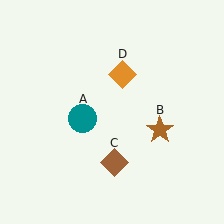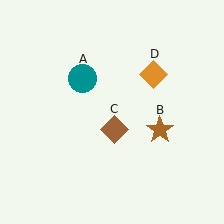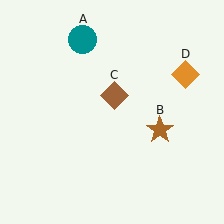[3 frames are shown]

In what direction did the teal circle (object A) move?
The teal circle (object A) moved up.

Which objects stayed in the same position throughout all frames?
Brown star (object B) remained stationary.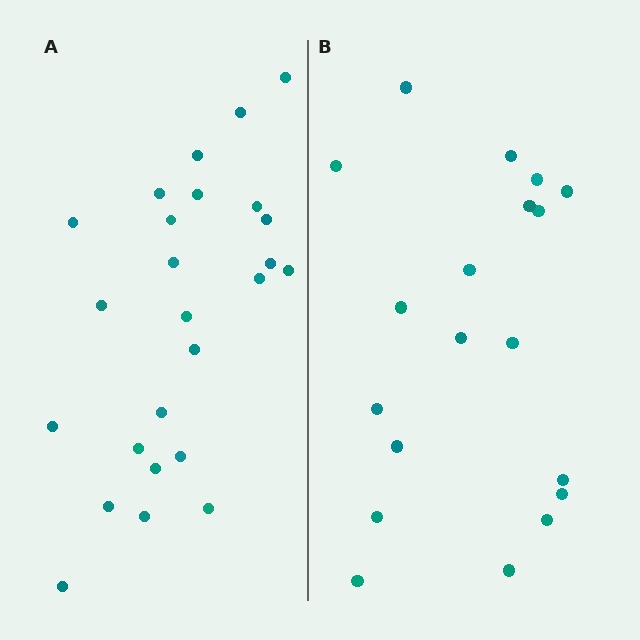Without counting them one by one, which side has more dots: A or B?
Region A (the left region) has more dots.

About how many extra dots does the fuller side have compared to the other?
Region A has about 6 more dots than region B.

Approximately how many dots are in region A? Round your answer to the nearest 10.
About 20 dots. (The exact count is 25, which rounds to 20.)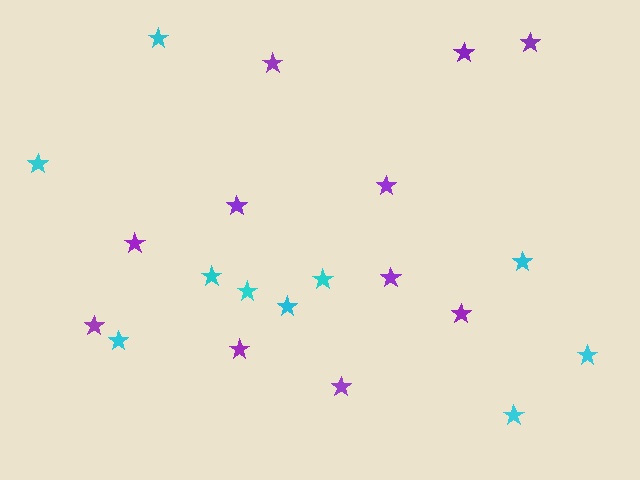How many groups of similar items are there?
There are 2 groups: one group of purple stars (11) and one group of cyan stars (10).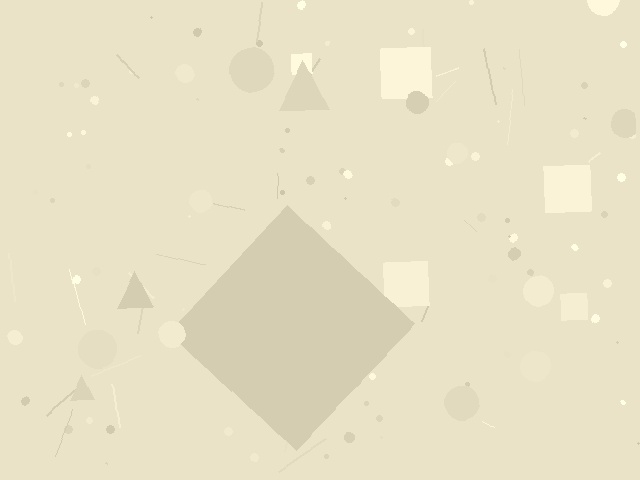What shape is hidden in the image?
A diamond is hidden in the image.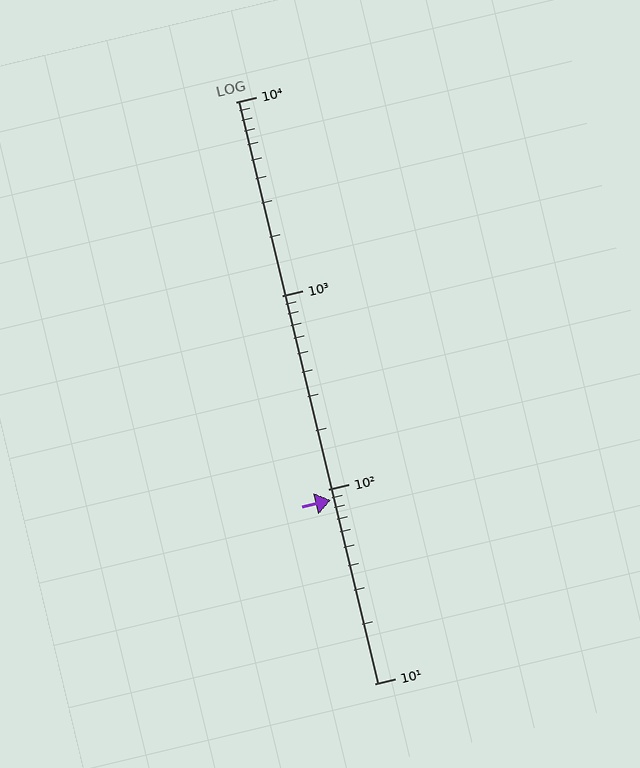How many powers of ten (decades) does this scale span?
The scale spans 3 decades, from 10 to 10000.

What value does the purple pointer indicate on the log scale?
The pointer indicates approximately 88.